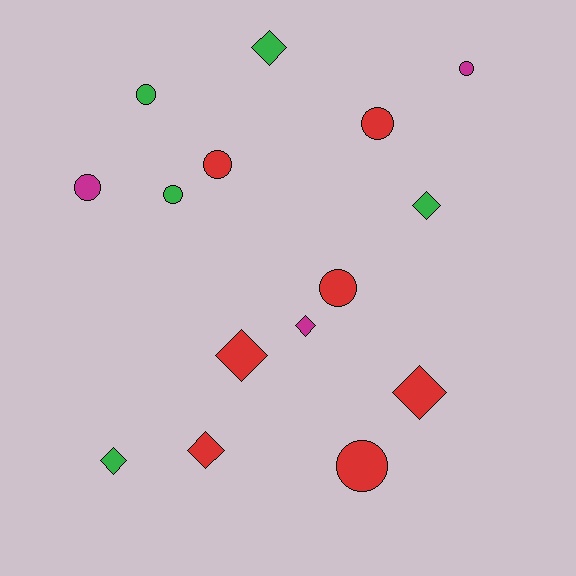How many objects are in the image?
There are 15 objects.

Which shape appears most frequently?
Circle, with 8 objects.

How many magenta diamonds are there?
There is 1 magenta diamond.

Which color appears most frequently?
Red, with 7 objects.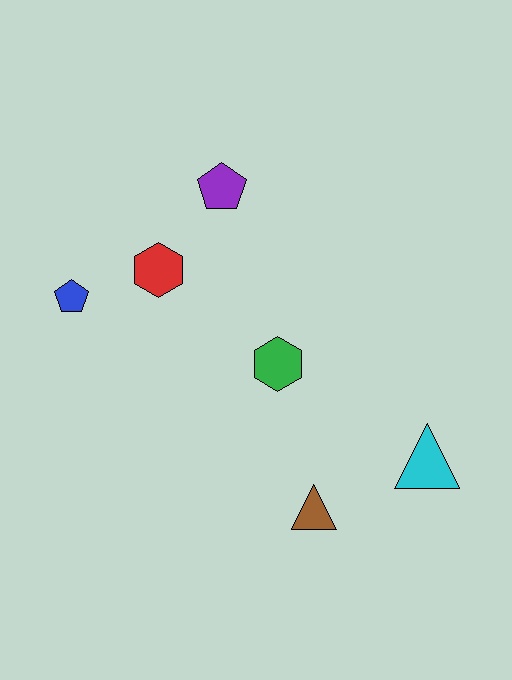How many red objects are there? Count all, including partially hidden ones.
There is 1 red object.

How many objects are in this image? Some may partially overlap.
There are 6 objects.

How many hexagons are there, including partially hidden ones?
There are 2 hexagons.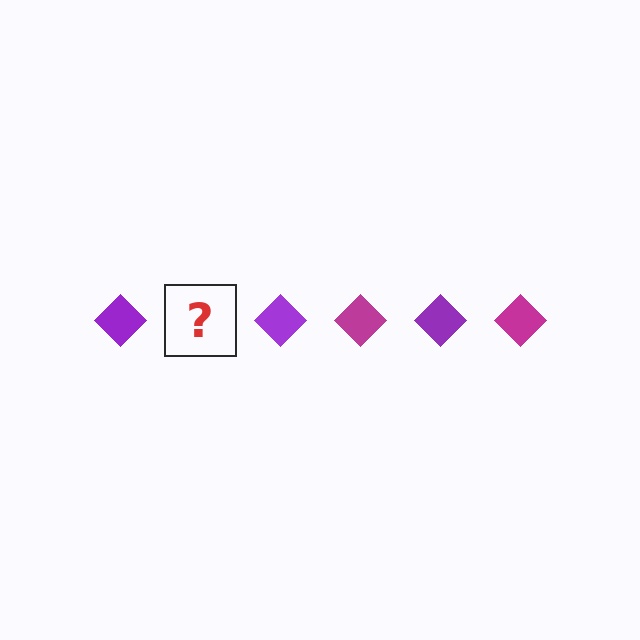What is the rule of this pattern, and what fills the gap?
The rule is that the pattern cycles through purple, magenta diamonds. The gap should be filled with a magenta diamond.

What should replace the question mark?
The question mark should be replaced with a magenta diamond.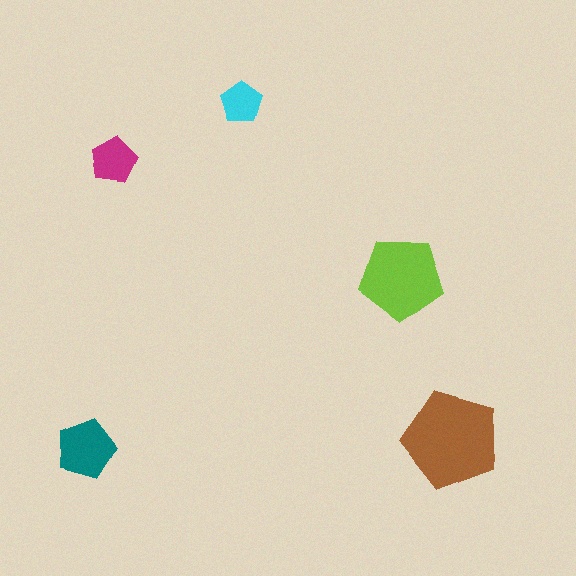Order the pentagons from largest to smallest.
the brown one, the lime one, the teal one, the magenta one, the cyan one.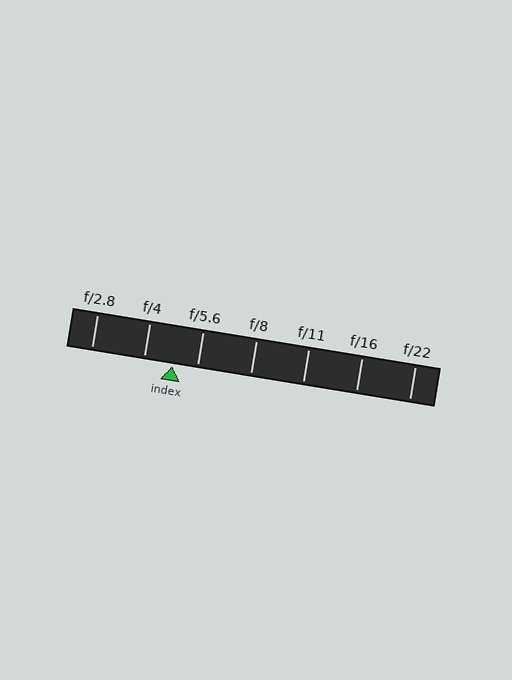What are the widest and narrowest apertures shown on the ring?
The widest aperture shown is f/2.8 and the narrowest is f/22.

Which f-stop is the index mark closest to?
The index mark is closest to f/5.6.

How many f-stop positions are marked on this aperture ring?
There are 7 f-stop positions marked.